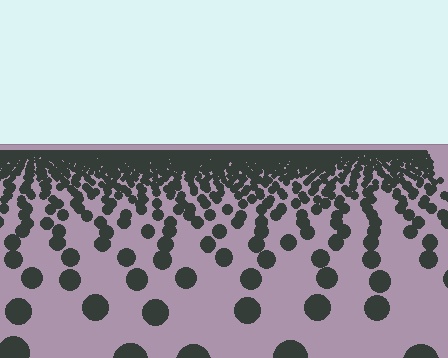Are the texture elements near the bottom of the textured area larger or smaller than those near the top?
Larger. Near the bottom, elements are closer to the viewer and appear at a bigger on-screen size.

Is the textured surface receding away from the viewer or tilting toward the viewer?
The surface is receding away from the viewer. Texture elements get smaller and denser toward the top.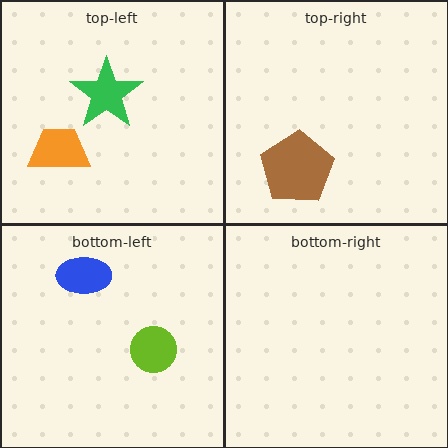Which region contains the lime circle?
The bottom-left region.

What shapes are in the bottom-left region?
The lime circle, the blue ellipse.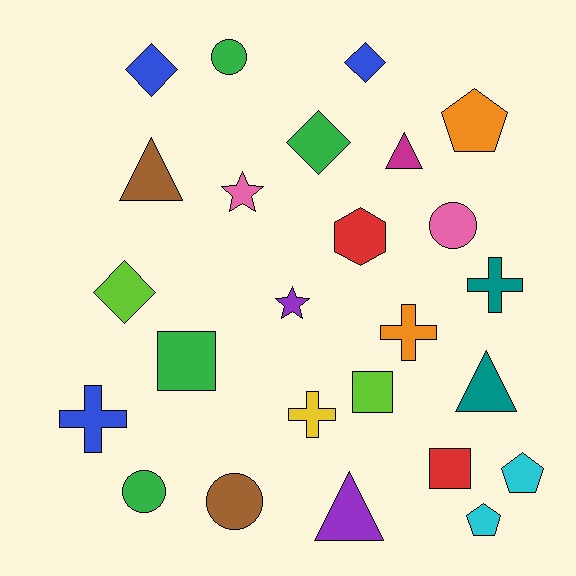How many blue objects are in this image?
There are 3 blue objects.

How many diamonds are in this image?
There are 4 diamonds.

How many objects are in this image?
There are 25 objects.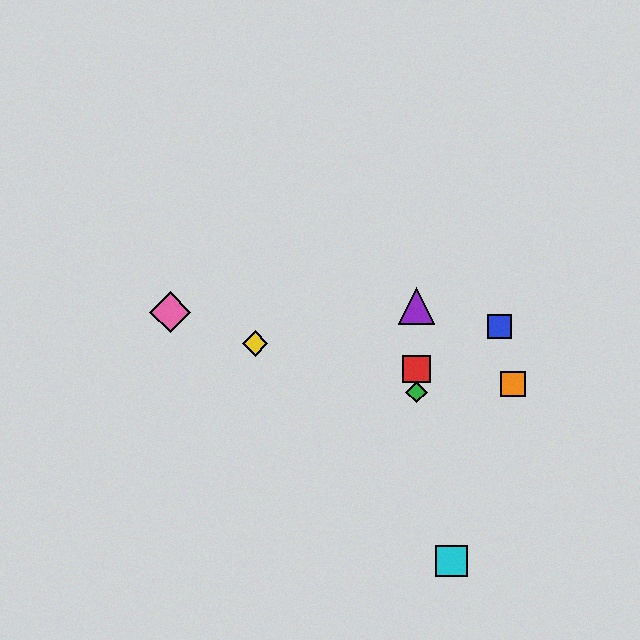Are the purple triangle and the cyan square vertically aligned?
No, the purple triangle is at x≈417 and the cyan square is at x≈451.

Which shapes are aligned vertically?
The red square, the green diamond, the purple triangle are aligned vertically.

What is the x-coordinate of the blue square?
The blue square is at x≈499.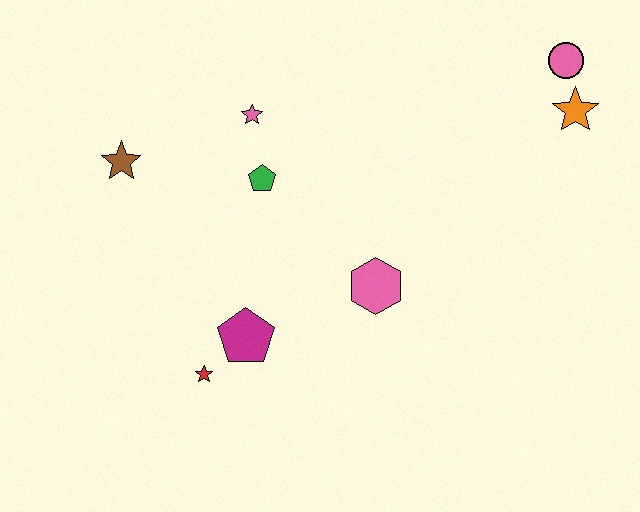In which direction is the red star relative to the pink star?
The red star is below the pink star.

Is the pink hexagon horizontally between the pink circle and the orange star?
No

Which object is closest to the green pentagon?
The pink star is closest to the green pentagon.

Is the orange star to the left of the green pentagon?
No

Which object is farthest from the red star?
The pink circle is farthest from the red star.